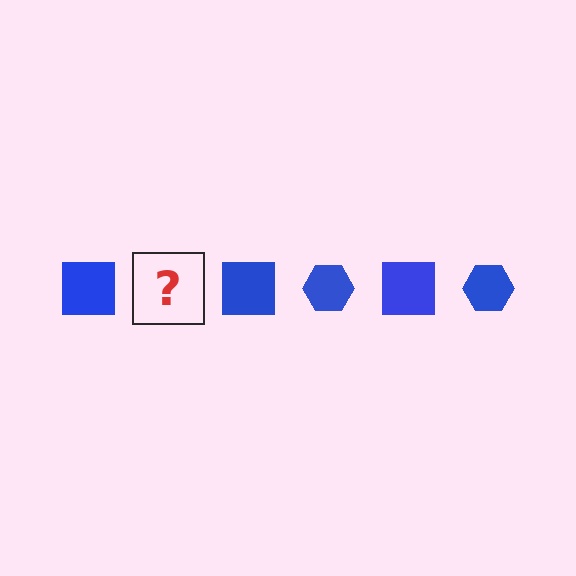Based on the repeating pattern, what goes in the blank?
The blank should be a blue hexagon.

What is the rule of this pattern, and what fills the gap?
The rule is that the pattern cycles through square, hexagon shapes in blue. The gap should be filled with a blue hexagon.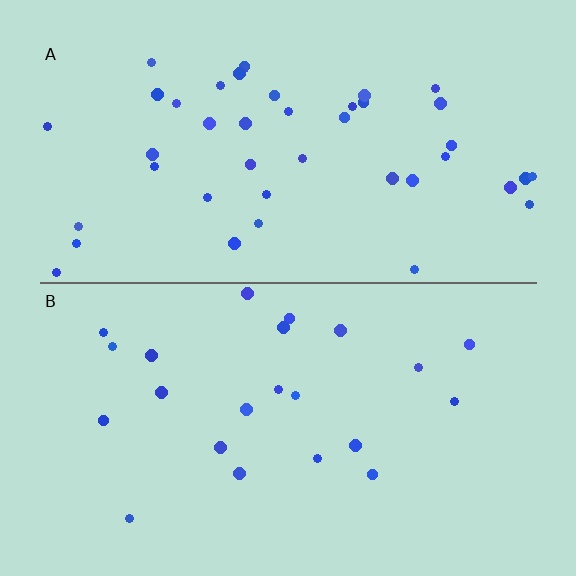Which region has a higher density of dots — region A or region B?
A (the top).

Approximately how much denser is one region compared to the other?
Approximately 1.9× — region A over region B.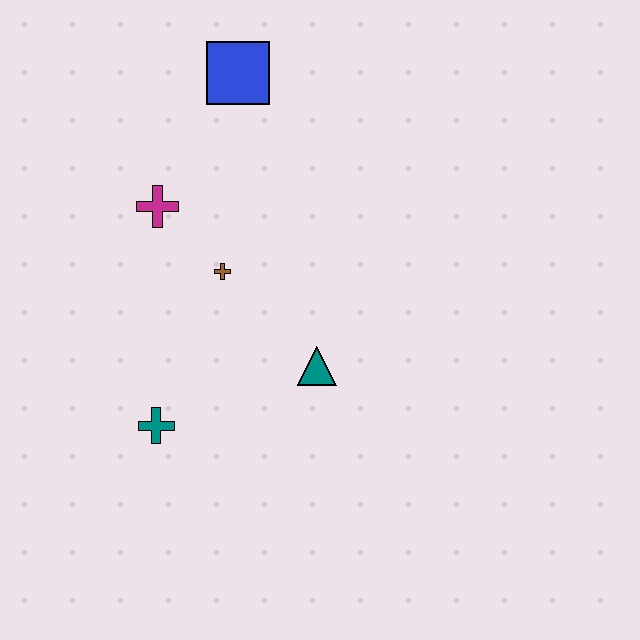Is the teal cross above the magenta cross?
No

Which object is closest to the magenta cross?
The brown cross is closest to the magenta cross.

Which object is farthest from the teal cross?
The blue square is farthest from the teal cross.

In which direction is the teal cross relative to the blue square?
The teal cross is below the blue square.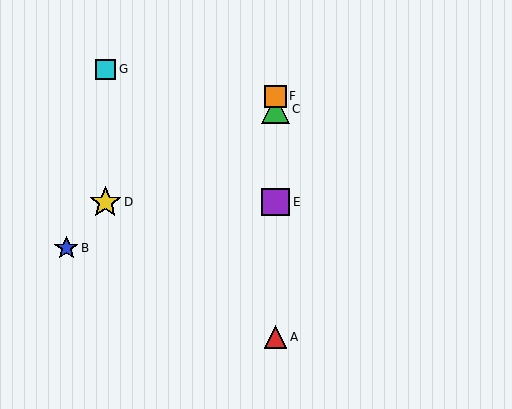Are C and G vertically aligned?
No, C is at x≈276 and G is at x≈106.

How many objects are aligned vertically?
4 objects (A, C, E, F) are aligned vertically.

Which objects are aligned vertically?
Objects A, C, E, F are aligned vertically.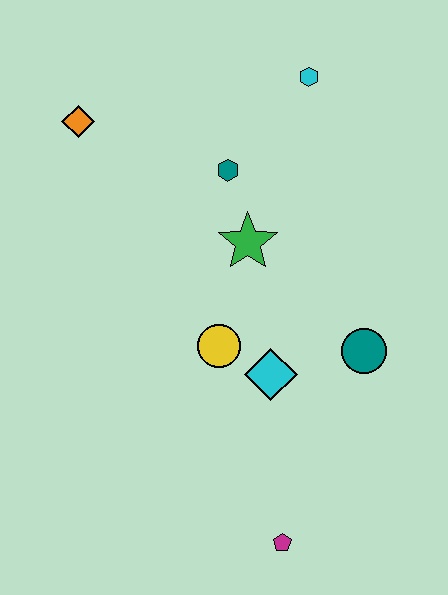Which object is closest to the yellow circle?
The cyan diamond is closest to the yellow circle.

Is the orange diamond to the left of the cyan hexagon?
Yes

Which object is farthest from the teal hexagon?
The magenta pentagon is farthest from the teal hexagon.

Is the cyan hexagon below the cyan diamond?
No